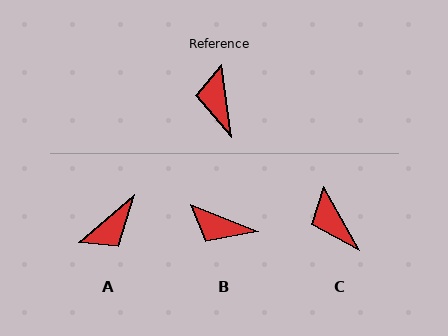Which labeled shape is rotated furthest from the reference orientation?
A, about 123 degrees away.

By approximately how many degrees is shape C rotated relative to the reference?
Approximately 21 degrees counter-clockwise.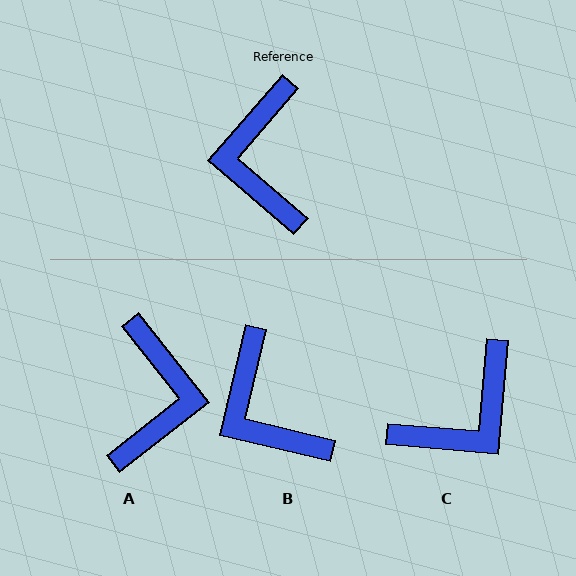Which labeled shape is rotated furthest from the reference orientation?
A, about 169 degrees away.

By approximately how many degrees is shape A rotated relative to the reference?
Approximately 169 degrees counter-clockwise.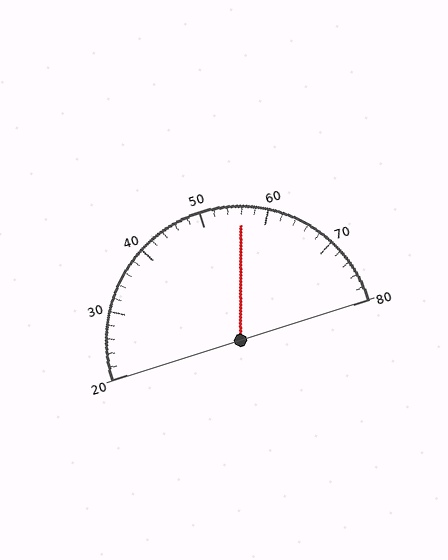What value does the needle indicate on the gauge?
The needle indicates approximately 56.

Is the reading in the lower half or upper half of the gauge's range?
The reading is in the upper half of the range (20 to 80).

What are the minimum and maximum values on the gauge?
The gauge ranges from 20 to 80.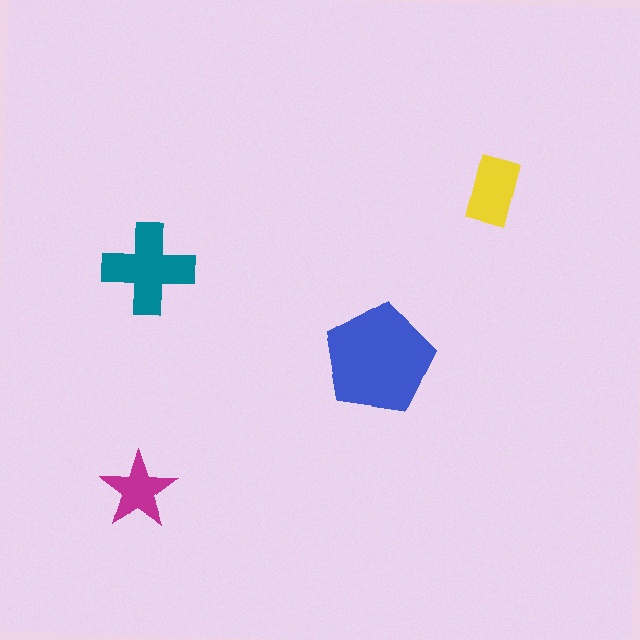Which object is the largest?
The blue pentagon.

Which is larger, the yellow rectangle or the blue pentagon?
The blue pentagon.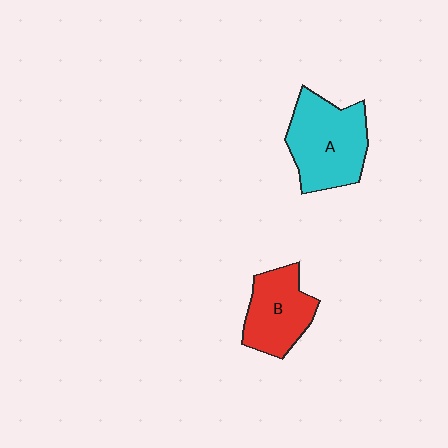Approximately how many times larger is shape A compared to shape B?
Approximately 1.3 times.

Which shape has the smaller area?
Shape B (red).